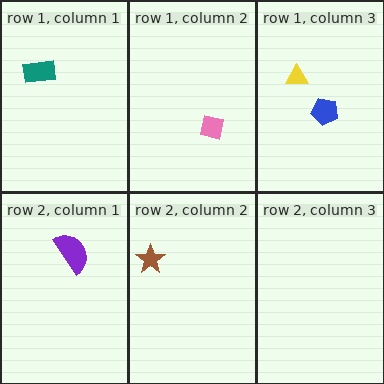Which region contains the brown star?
The row 2, column 2 region.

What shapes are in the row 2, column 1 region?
The purple semicircle.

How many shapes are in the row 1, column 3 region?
2.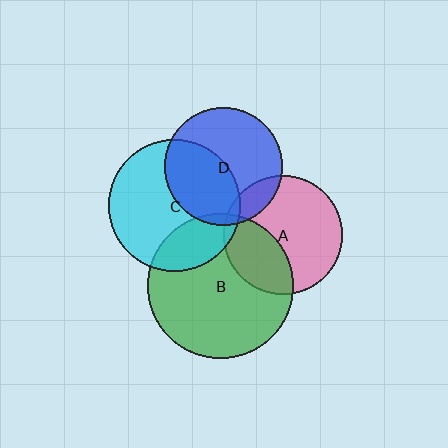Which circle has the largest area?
Circle B (green).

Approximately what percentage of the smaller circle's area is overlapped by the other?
Approximately 5%.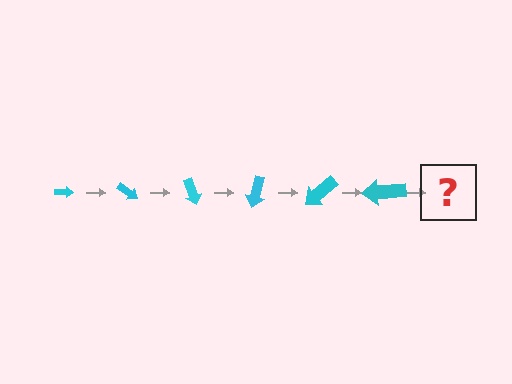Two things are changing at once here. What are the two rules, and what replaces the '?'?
The two rules are that the arrow grows larger each step and it rotates 35 degrees each step. The '?' should be an arrow, larger than the previous one and rotated 210 degrees from the start.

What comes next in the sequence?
The next element should be an arrow, larger than the previous one and rotated 210 degrees from the start.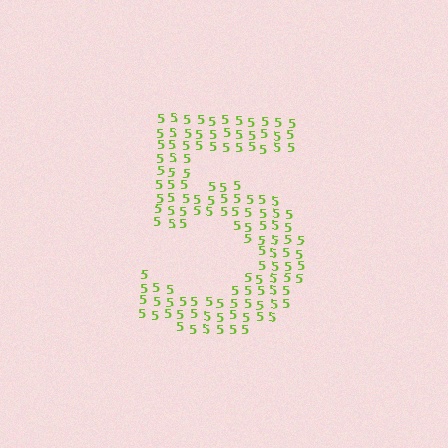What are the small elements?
The small elements are digit 5's.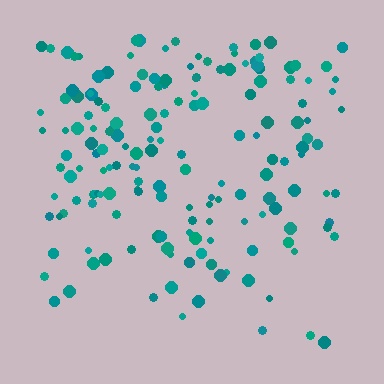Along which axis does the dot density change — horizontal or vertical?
Vertical.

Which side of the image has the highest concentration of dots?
The top.